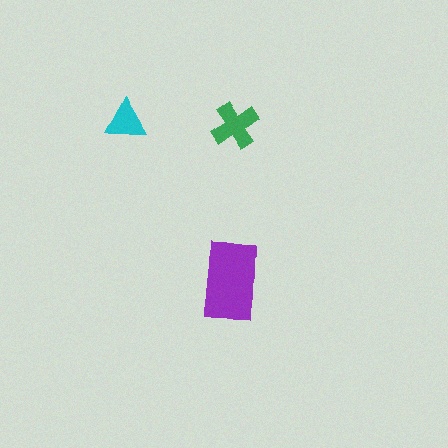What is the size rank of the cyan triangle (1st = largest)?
3rd.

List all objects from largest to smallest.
The purple rectangle, the green cross, the cyan triangle.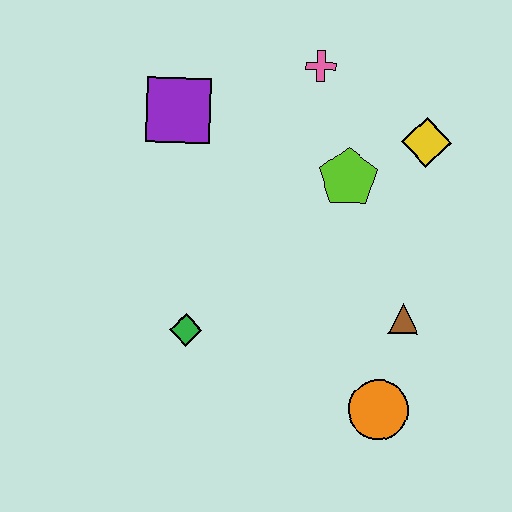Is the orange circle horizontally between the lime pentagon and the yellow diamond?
Yes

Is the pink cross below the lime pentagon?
No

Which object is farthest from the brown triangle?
The purple square is farthest from the brown triangle.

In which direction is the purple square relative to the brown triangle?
The purple square is to the left of the brown triangle.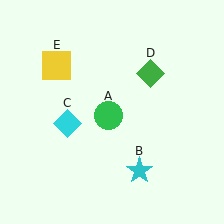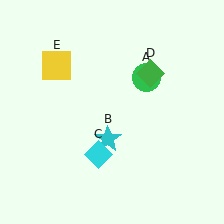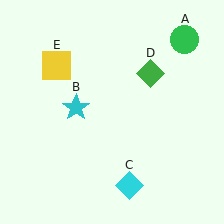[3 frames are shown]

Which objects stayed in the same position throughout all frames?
Green diamond (object D) and yellow square (object E) remained stationary.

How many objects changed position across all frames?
3 objects changed position: green circle (object A), cyan star (object B), cyan diamond (object C).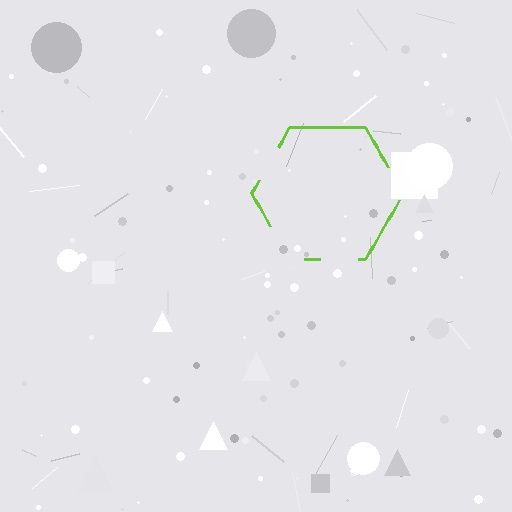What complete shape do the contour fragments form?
The contour fragments form a hexagon.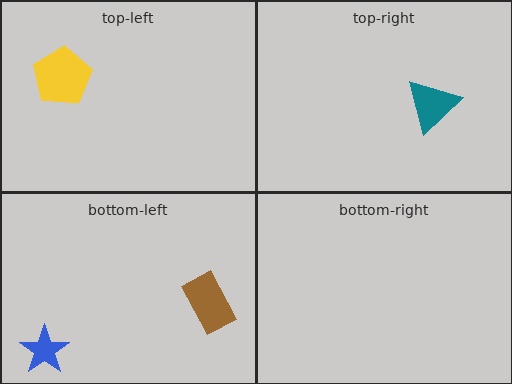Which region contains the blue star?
The bottom-left region.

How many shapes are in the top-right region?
1.